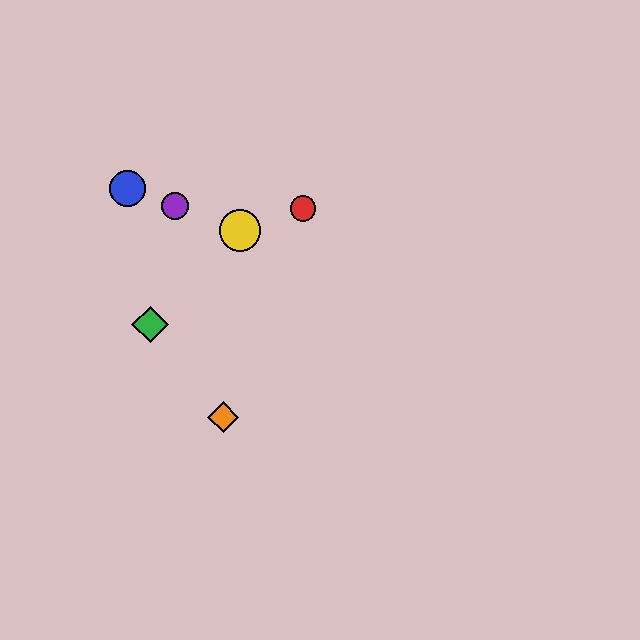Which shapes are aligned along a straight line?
The blue circle, the yellow circle, the purple circle are aligned along a straight line.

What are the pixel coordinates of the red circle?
The red circle is at (303, 208).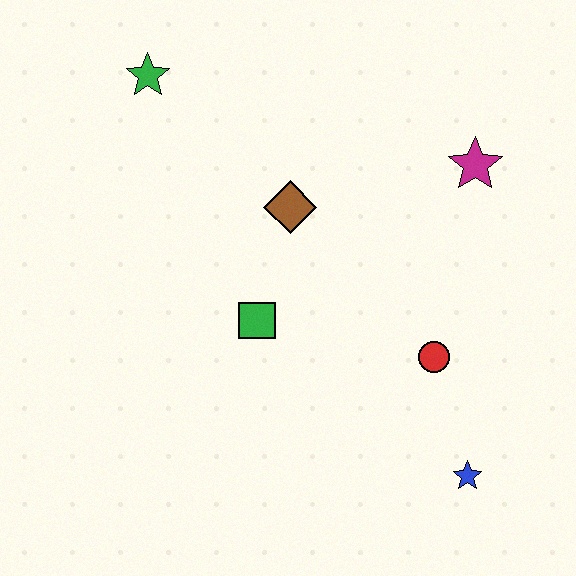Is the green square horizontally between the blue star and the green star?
Yes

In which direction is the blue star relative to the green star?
The blue star is below the green star.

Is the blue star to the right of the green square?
Yes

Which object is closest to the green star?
The brown diamond is closest to the green star.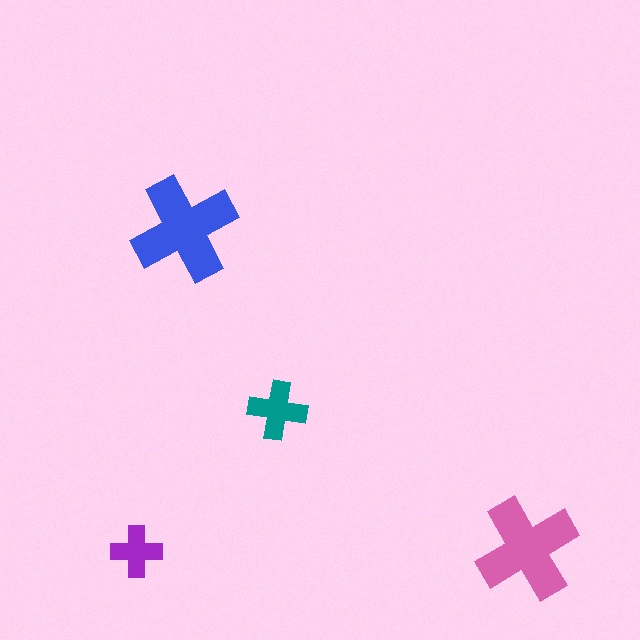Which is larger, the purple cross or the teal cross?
The teal one.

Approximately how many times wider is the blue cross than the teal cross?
About 2 times wider.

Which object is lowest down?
The purple cross is bottommost.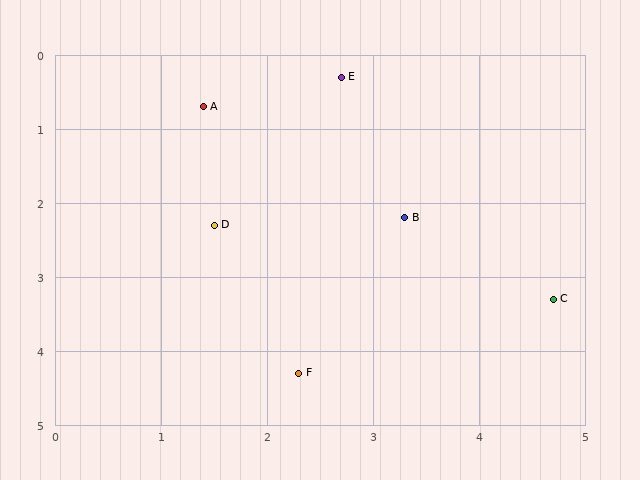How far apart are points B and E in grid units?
Points B and E are about 2.0 grid units apart.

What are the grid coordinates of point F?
Point F is at approximately (2.3, 4.3).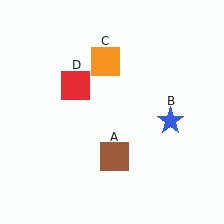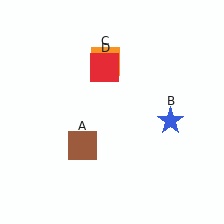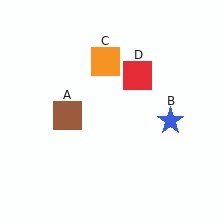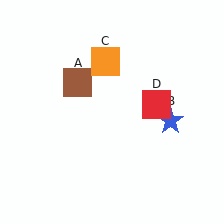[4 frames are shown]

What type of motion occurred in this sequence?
The brown square (object A), red square (object D) rotated clockwise around the center of the scene.